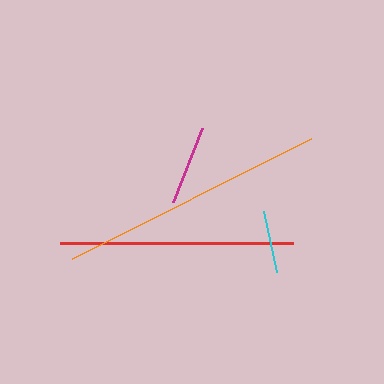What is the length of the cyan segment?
The cyan segment is approximately 62 pixels long.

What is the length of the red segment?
The red segment is approximately 233 pixels long.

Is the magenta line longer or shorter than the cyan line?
The magenta line is longer than the cyan line.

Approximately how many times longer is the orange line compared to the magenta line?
The orange line is approximately 3.4 times the length of the magenta line.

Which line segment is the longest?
The orange line is the longest at approximately 267 pixels.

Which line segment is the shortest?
The cyan line is the shortest at approximately 62 pixels.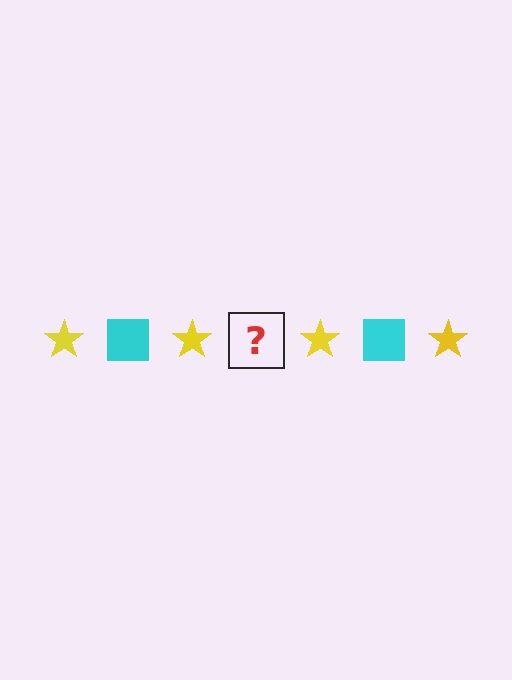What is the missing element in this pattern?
The missing element is a cyan square.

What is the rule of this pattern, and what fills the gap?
The rule is that the pattern alternates between yellow star and cyan square. The gap should be filled with a cyan square.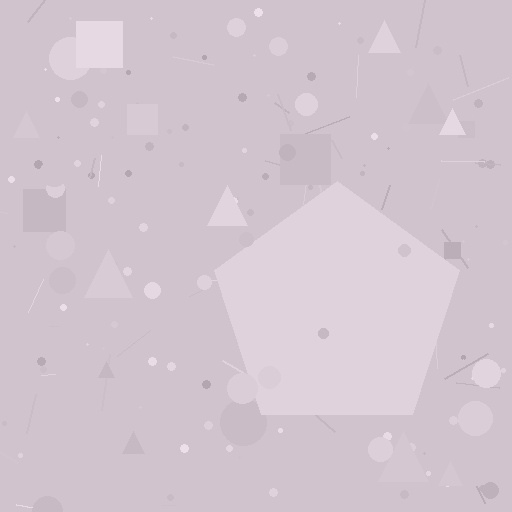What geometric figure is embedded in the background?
A pentagon is embedded in the background.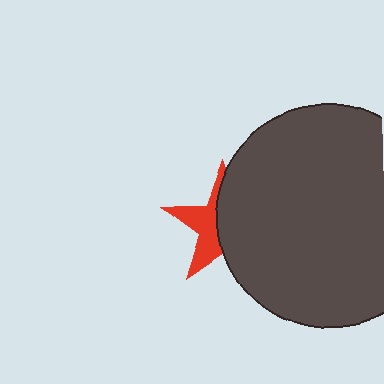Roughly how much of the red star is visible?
A small part of it is visible (roughly 42%).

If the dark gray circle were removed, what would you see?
You would see the complete red star.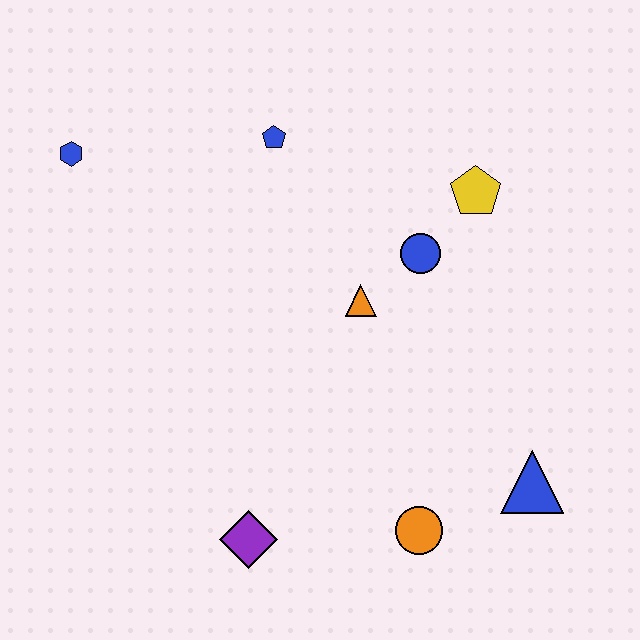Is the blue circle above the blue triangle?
Yes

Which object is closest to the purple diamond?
The orange circle is closest to the purple diamond.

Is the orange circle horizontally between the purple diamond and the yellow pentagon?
Yes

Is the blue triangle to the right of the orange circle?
Yes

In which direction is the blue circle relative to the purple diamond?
The blue circle is above the purple diamond.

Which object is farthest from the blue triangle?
The blue hexagon is farthest from the blue triangle.